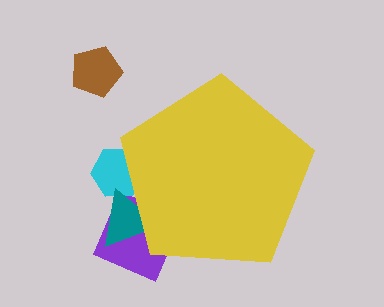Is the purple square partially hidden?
Yes, the purple square is partially hidden behind the yellow pentagon.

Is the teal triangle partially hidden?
Yes, the teal triangle is partially hidden behind the yellow pentagon.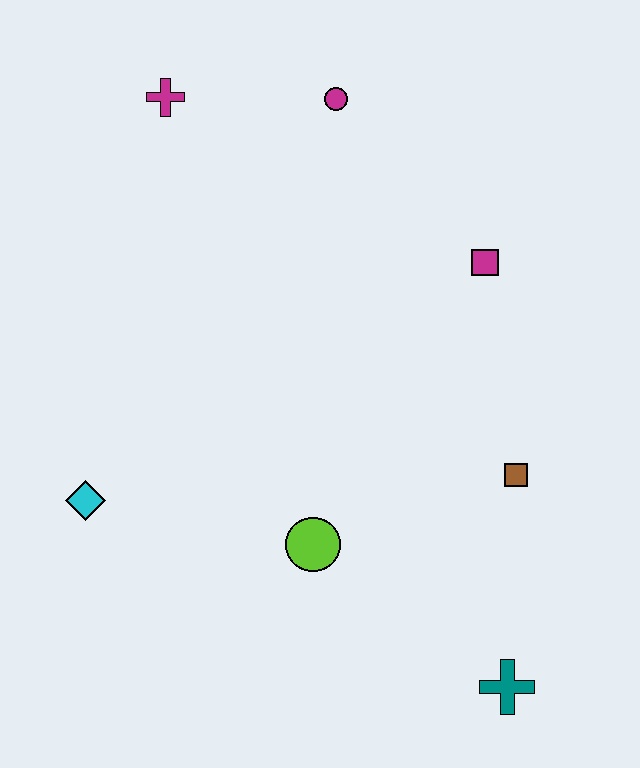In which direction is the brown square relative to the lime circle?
The brown square is to the right of the lime circle.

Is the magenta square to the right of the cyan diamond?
Yes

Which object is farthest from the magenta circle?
The teal cross is farthest from the magenta circle.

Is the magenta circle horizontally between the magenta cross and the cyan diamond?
No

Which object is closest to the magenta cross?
The magenta circle is closest to the magenta cross.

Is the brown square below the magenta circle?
Yes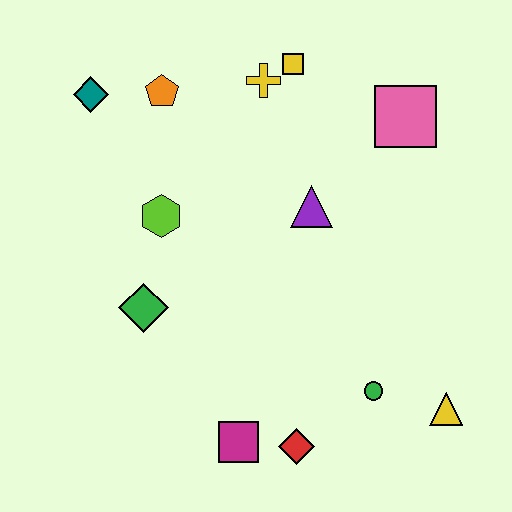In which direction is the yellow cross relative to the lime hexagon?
The yellow cross is above the lime hexagon.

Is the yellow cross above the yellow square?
No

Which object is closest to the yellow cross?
The yellow square is closest to the yellow cross.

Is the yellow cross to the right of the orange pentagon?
Yes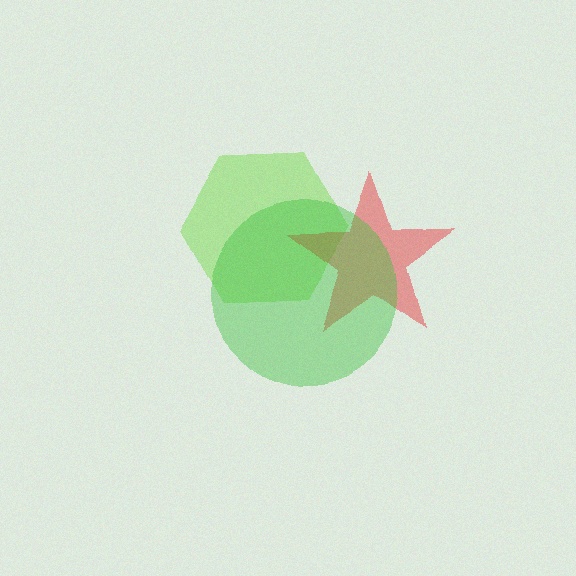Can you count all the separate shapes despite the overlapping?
Yes, there are 3 separate shapes.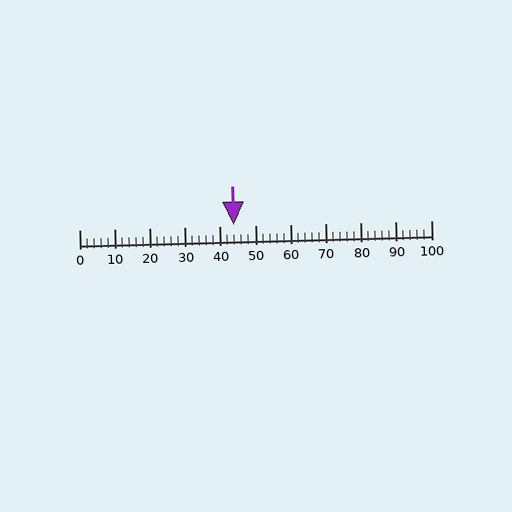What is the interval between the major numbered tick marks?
The major tick marks are spaced 10 units apart.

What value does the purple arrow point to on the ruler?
The purple arrow points to approximately 44.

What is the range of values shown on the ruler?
The ruler shows values from 0 to 100.